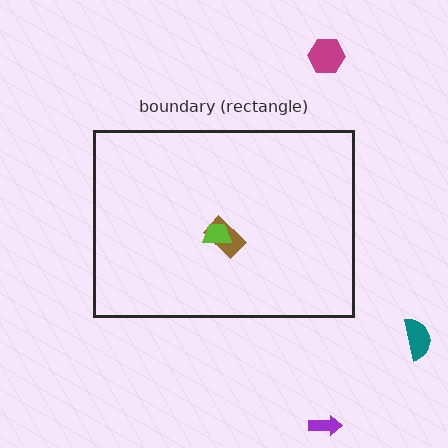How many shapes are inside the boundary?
2 inside, 3 outside.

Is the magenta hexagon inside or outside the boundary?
Outside.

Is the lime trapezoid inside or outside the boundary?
Inside.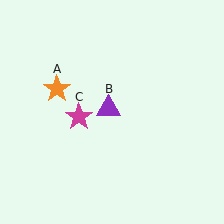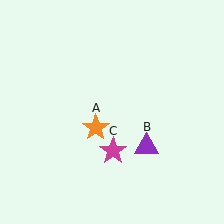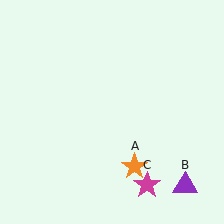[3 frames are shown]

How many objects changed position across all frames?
3 objects changed position: orange star (object A), purple triangle (object B), magenta star (object C).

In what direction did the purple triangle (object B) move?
The purple triangle (object B) moved down and to the right.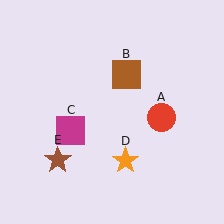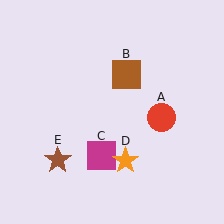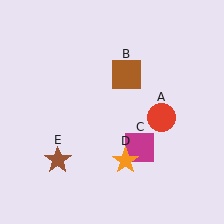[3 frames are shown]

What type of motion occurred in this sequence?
The magenta square (object C) rotated counterclockwise around the center of the scene.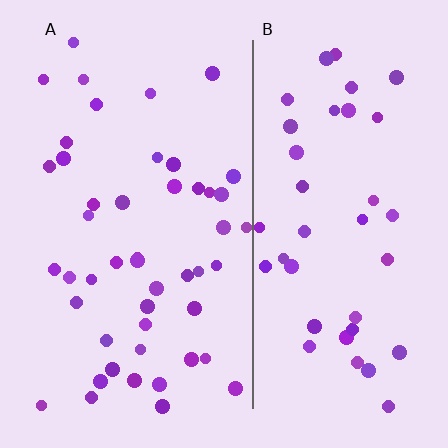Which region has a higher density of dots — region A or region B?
A (the left).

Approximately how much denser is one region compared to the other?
Approximately 1.2× — region A over region B.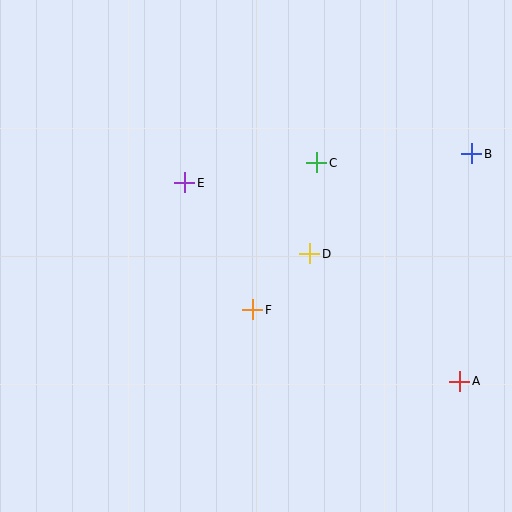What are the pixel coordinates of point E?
Point E is at (185, 183).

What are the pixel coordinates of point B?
Point B is at (472, 154).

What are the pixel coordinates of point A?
Point A is at (460, 381).